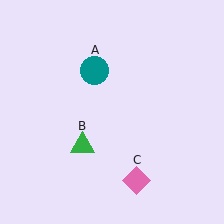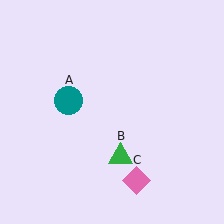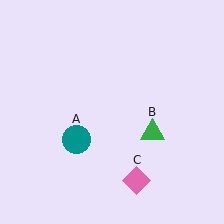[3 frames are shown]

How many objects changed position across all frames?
2 objects changed position: teal circle (object A), green triangle (object B).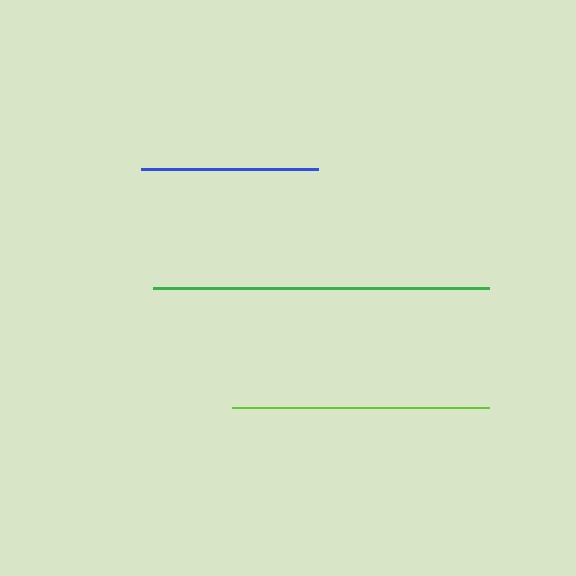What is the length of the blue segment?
The blue segment is approximately 177 pixels long.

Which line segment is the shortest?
The blue line is the shortest at approximately 177 pixels.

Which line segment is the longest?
The green line is the longest at approximately 336 pixels.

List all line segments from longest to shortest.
From longest to shortest: green, lime, blue.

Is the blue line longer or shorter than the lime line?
The lime line is longer than the blue line.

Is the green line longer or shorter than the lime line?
The green line is longer than the lime line.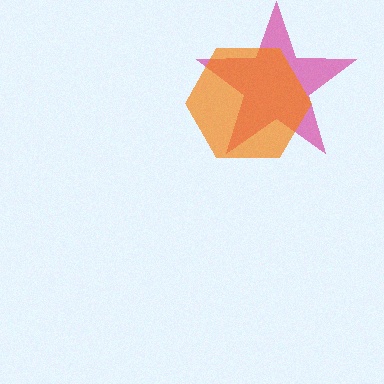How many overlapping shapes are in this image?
There are 2 overlapping shapes in the image.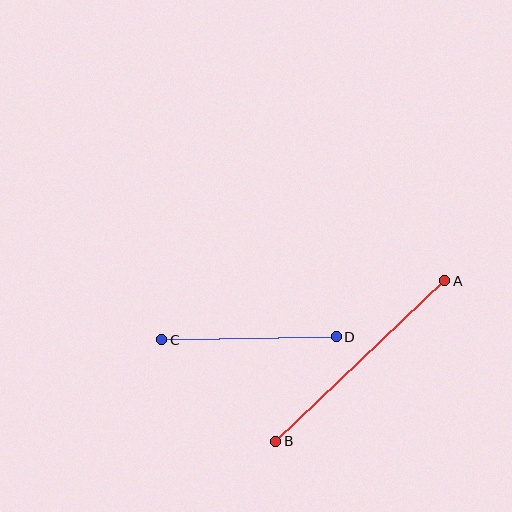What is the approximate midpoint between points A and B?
The midpoint is at approximately (360, 361) pixels.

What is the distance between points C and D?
The distance is approximately 174 pixels.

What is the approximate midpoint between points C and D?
The midpoint is at approximately (249, 338) pixels.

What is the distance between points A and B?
The distance is approximately 233 pixels.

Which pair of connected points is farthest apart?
Points A and B are farthest apart.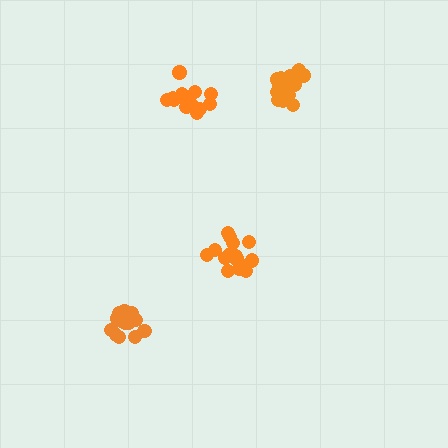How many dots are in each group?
Group 1: 17 dots, Group 2: 17 dots, Group 3: 16 dots, Group 4: 14 dots (64 total).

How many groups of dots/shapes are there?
There are 4 groups.